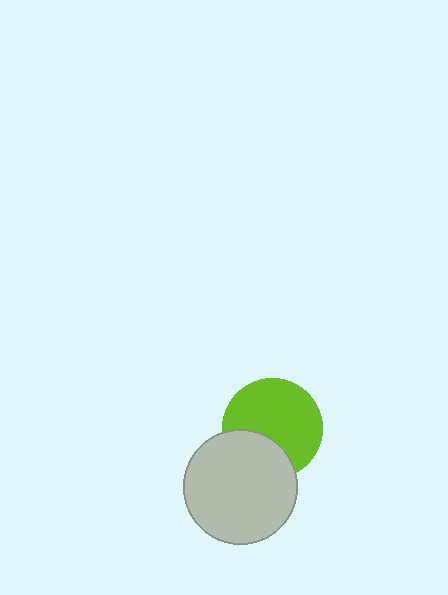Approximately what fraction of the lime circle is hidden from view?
Roughly 31% of the lime circle is hidden behind the light gray circle.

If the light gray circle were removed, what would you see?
You would see the complete lime circle.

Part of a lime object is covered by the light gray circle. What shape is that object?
It is a circle.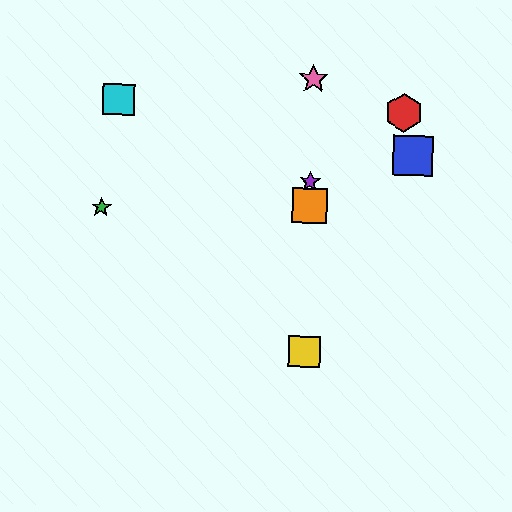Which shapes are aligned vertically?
The yellow square, the purple star, the orange square, the pink star are aligned vertically.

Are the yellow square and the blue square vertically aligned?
No, the yellow square is at x≈305 and the blue square is at x≈413.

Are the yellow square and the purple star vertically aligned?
Yes, both are at x≈305.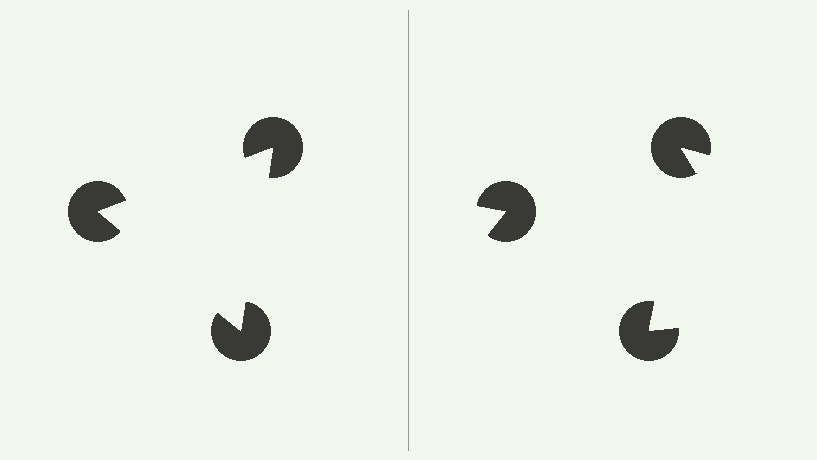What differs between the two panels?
The pac-man discs are positioned identically on both sides; only the wedge orientations differ. On the left they align to a triangle; on the right they are misaligned.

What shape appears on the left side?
An illusory triangle.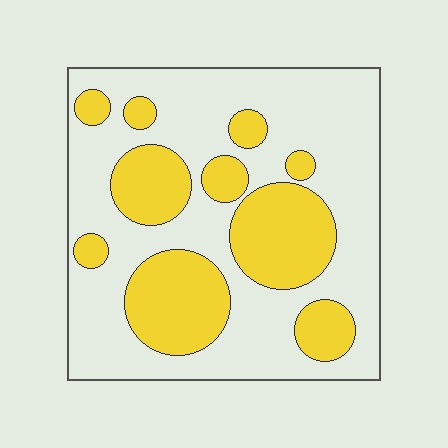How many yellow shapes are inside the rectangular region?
10.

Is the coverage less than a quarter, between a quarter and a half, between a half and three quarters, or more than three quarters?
Between a quarter and a half.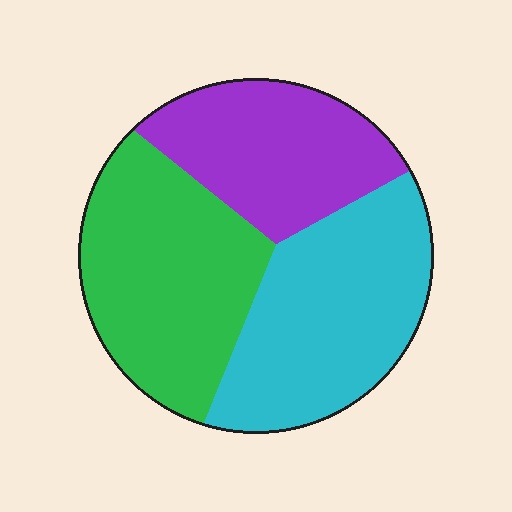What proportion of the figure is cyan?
Cyan takes up about three eighths (3/8) of the figure.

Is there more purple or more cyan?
Cyan.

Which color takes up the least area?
Purple, at roughly 25%.